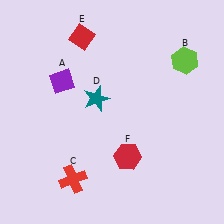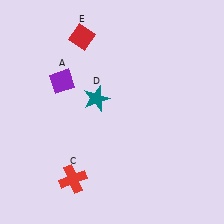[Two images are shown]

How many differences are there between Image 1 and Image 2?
There are 2 differences between the two images.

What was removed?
The lime hexagon (B), the red hexagon (F) were removed in Image 2.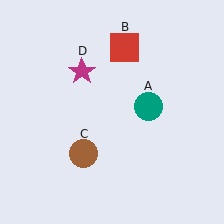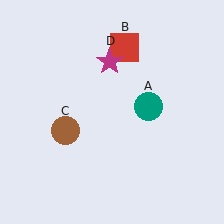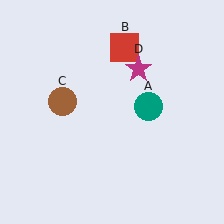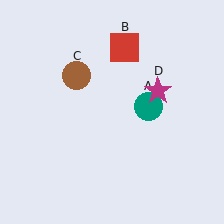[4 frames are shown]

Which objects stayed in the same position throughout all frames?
Teal circle (object A) and red square (object B) remained stationary.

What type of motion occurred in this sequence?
The brown circle (object C), magenta star (object D) rotated clockwise around the center of the scene.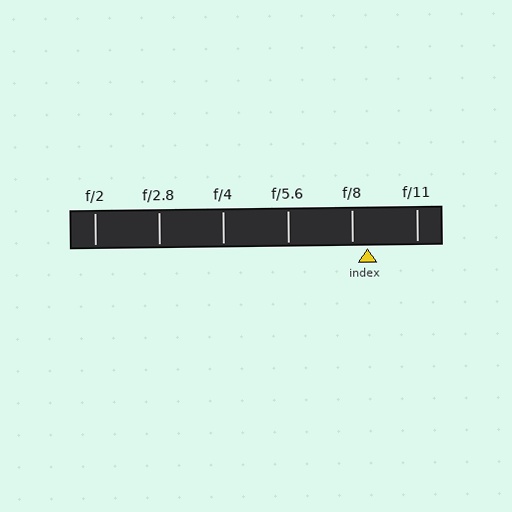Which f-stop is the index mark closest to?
The index mark is closest to f/8.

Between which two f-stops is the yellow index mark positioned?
The index mark is between f/8 and f/11.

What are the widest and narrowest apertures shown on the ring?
The widest aperture shown is f/2 and the narrowest is f/11.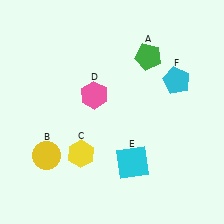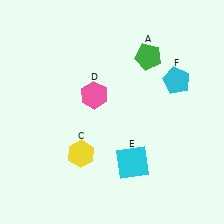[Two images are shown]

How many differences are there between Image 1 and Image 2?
There is 1 difference between the two images.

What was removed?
The yellow circle (B) was removed in Image 2.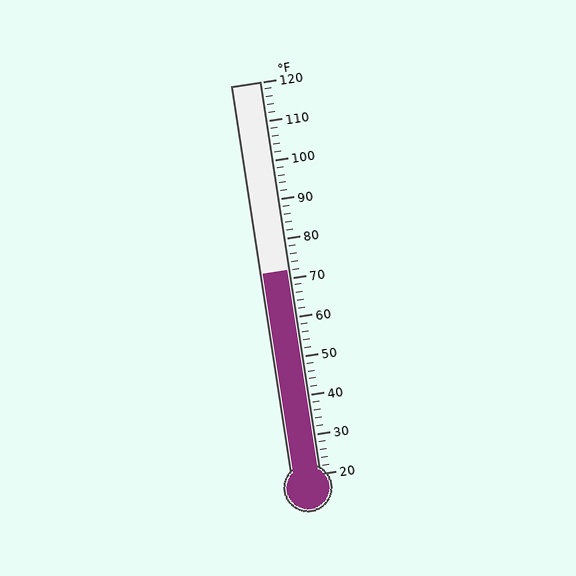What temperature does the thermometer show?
The thermometer shows approximately 72°F.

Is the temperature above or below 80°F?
The temperature is below 80°F.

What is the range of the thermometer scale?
The thermometer scale ranges from 20°F to 120°F.